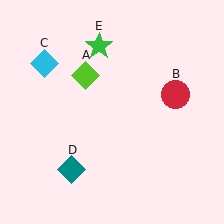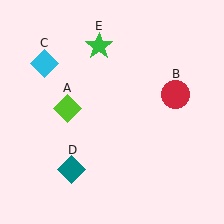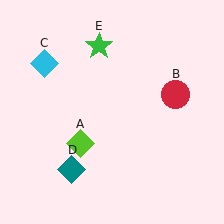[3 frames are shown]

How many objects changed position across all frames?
1 object changed position: lime diamond (object A).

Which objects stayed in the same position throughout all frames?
Red circle (object B) and cyan diamond (object C) and teal diamond (object D) and green star (object E) remained stationary.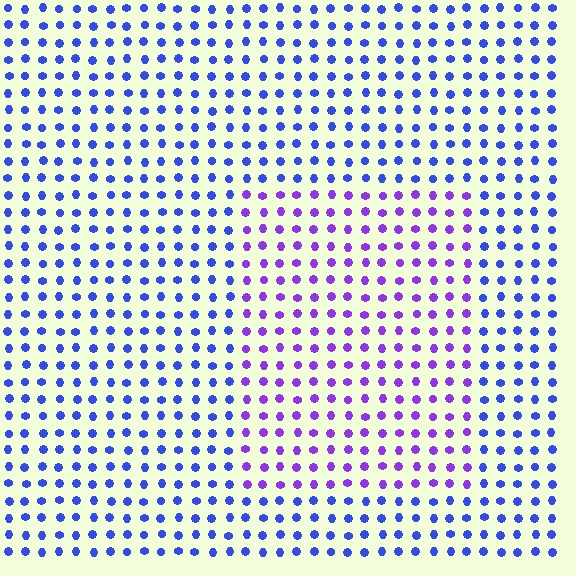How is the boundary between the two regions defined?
The boundary is defined purely by a slight shift in hue (about 39 degrees). Spacing, size, and orientation are identical on both sides.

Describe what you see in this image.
The image is filled with small blue elements in a uniform arrangement. A rectangle-shaped region is visible where the elements are tinted to a slightly different hue, forming a subtle color boundary.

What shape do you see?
I see a rectangle.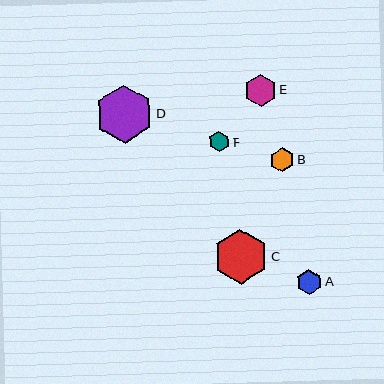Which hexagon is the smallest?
Hexagon F is the smallest with a size of approximately 20 pixels.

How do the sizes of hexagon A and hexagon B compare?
Hexagon A and hexagon B are approximately the same size.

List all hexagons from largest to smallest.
From largest to smallest: D, C, E, A, B, F.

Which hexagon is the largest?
Hexagon D is the largest with a size of approximately 58 pixels.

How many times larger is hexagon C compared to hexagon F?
Hexagon C is approximately 2.7 times the size of hexagon F.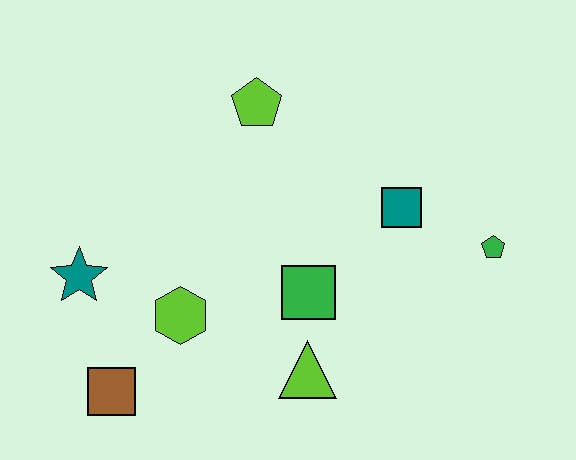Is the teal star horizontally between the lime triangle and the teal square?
No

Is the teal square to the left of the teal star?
No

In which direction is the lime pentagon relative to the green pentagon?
The lime pentagon is to the left of the green pentagon.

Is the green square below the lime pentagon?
Yes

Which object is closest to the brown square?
The lime hexagon is closest to the brown square.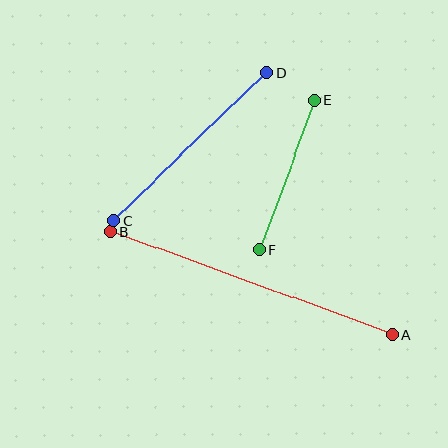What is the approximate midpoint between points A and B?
The midpoint is at approximately (251, 283) pixels.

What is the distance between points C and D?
The distance is approximately 213 pixels.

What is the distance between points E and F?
The distance is approximately 159 pixels.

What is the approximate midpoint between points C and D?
The midpoint is at approximately (190, 146) pixels.